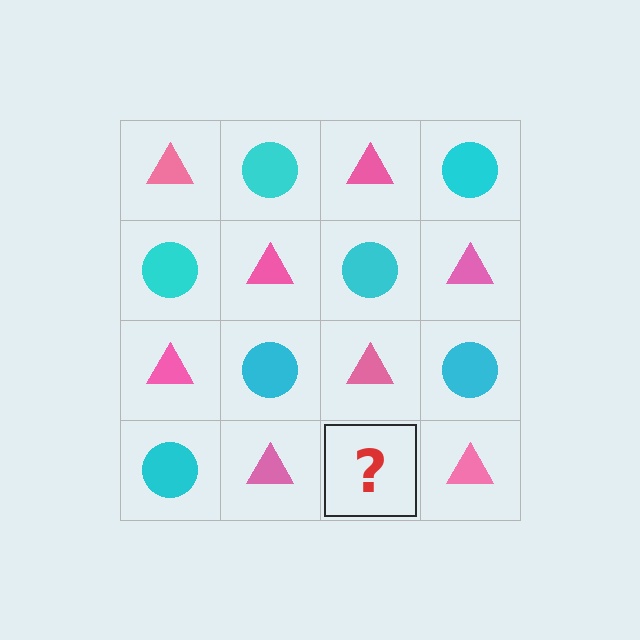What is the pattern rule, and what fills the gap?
The rule is that it alternates pink triangle and cyan circle in a checkerboard pattern. The gap should be filled with a cyan circle.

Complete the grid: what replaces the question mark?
The question mark should be replaced with a cyan circle.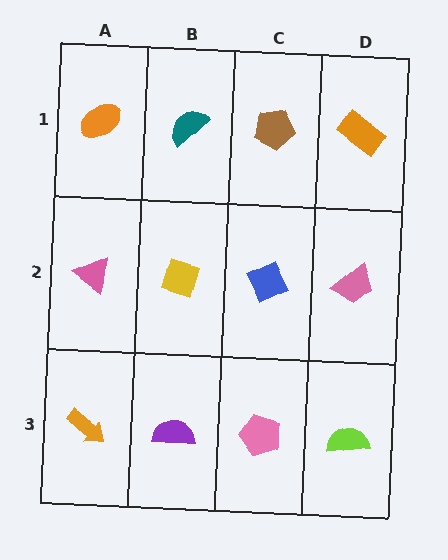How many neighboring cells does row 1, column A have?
2.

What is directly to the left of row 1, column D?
A brown pentagon.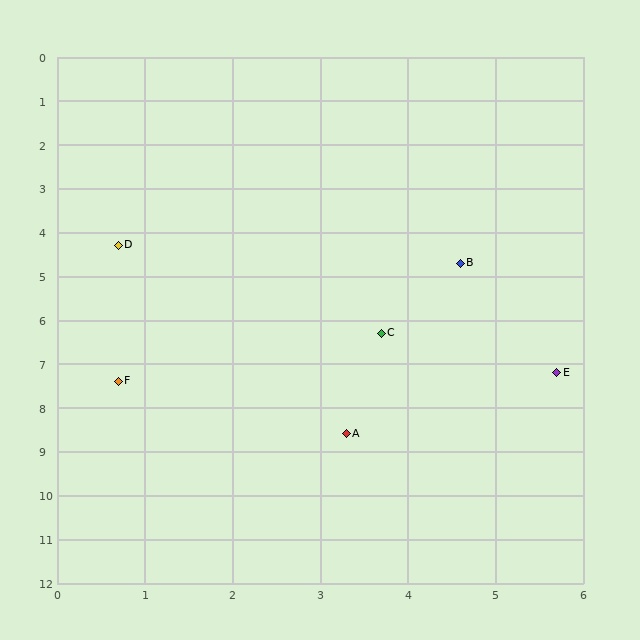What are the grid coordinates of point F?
Point F is at approximately (0.7, 7.4).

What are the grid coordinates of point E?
Point E is at approximately (5.7, 7.2).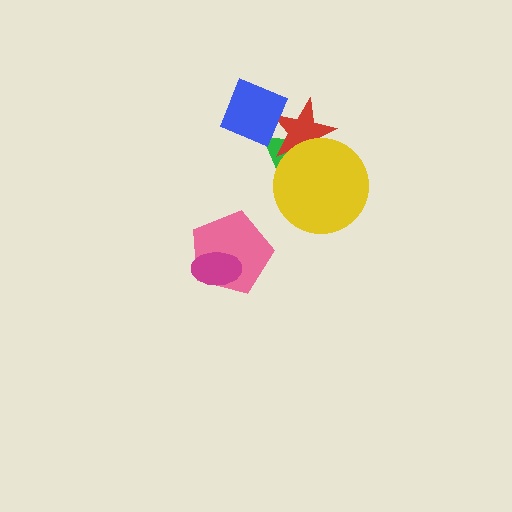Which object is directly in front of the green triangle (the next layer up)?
The red star is directly in front of the green triangle.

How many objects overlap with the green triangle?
3 objects overlap with the green triangle.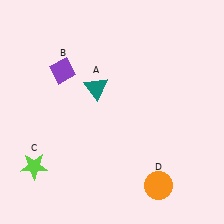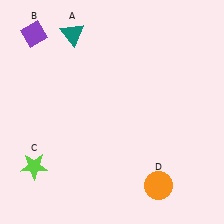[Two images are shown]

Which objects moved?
The objects that moved are: the teal triangle (A), the purple diamond (B).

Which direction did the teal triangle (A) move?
The teal triangle (A) moved up.